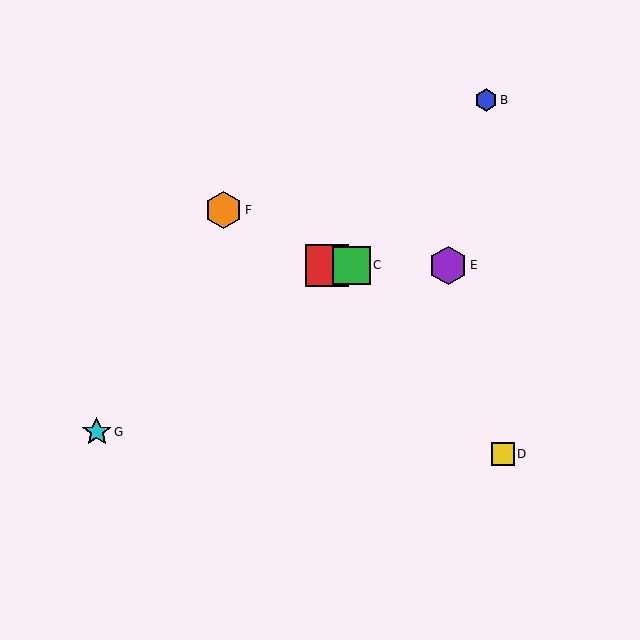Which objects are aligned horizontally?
Objects A, C, E are aligned horizontally.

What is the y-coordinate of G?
Object G is at y≈432.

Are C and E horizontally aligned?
Yes, both are at y≈265.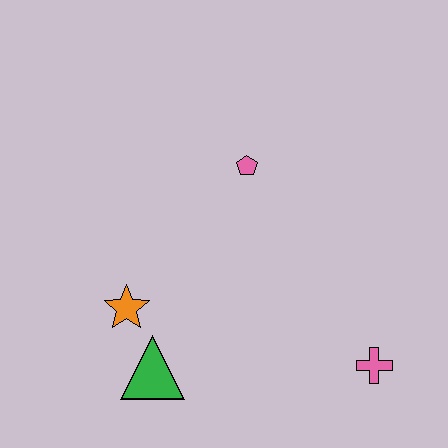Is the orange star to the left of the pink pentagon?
Yes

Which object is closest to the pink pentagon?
The orange star is closest to the pink pentagon.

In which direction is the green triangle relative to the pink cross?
The green triangle is to the left of the pink cross.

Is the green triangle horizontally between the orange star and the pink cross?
Yes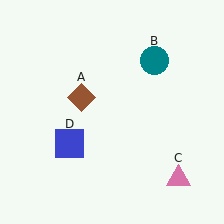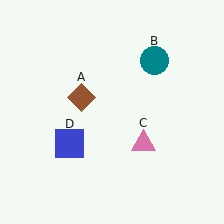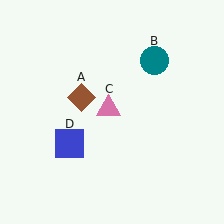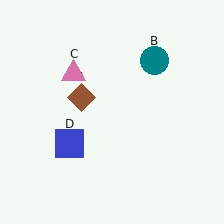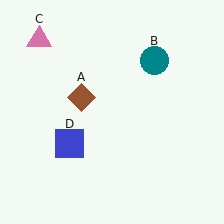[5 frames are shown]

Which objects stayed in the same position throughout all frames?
Brown diamond (object A) and teal circle (object B) and blue square (object D) remained stationary.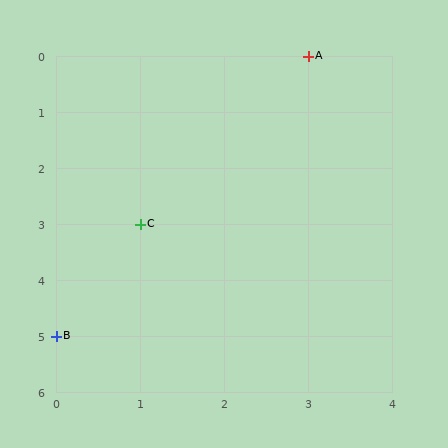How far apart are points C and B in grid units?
Points C and B are 1 column and 2 rows apart (about 2.2 grid units diagonally).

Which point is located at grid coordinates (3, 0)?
Point A is at (3, 0).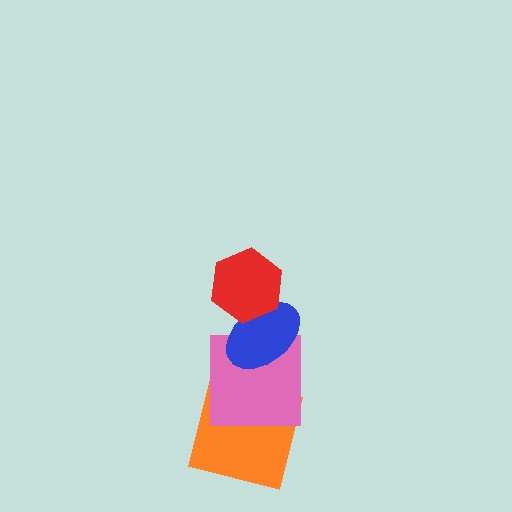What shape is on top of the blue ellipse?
The red hexagon is on top of the blue ellipse.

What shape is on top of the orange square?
The pink square is on top of the orange square.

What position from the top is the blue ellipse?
The blue ellipse is 2nd from the top.